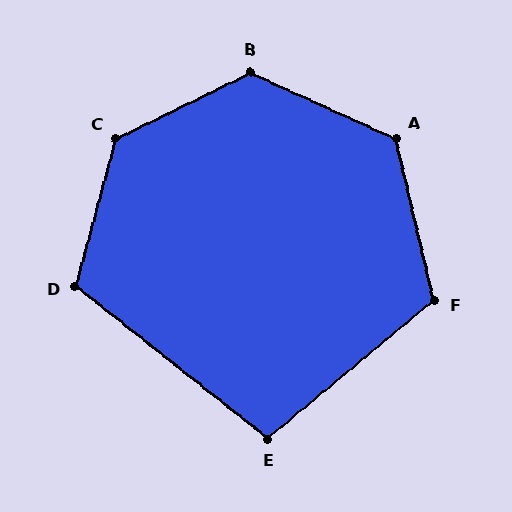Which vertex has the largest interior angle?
C, at approximately 131 degrees.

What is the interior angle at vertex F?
Approximately 117 degrees (obtuse).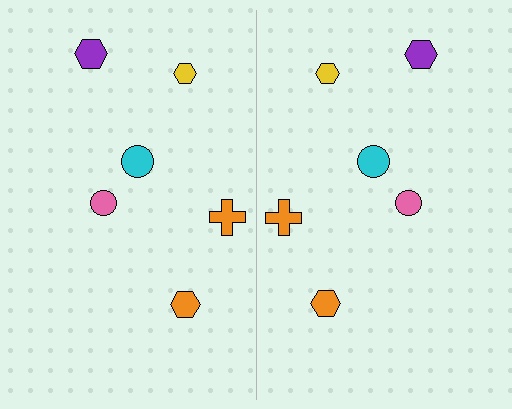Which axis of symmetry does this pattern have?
The pattern has a vertical axis of symmetry running through the center of the image.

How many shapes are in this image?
There are 12 shapes in this image.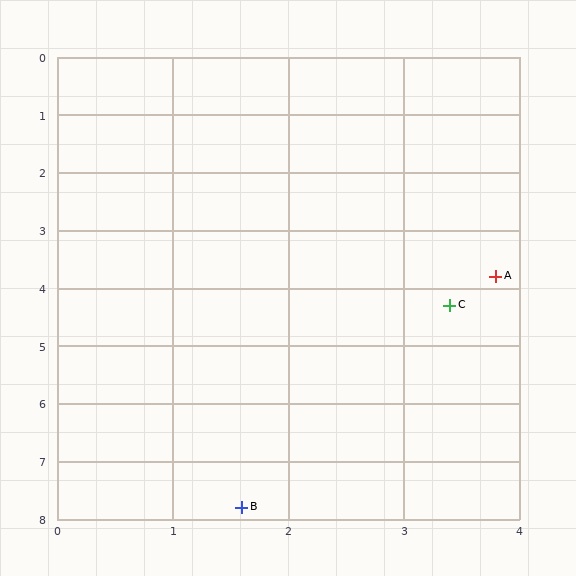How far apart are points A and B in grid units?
Points A and B are about 4.6 grid units apart.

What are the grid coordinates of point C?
Point C is at approximately (3.4, 4.3).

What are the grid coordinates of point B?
Point B is at approximately (1.6, 7.8).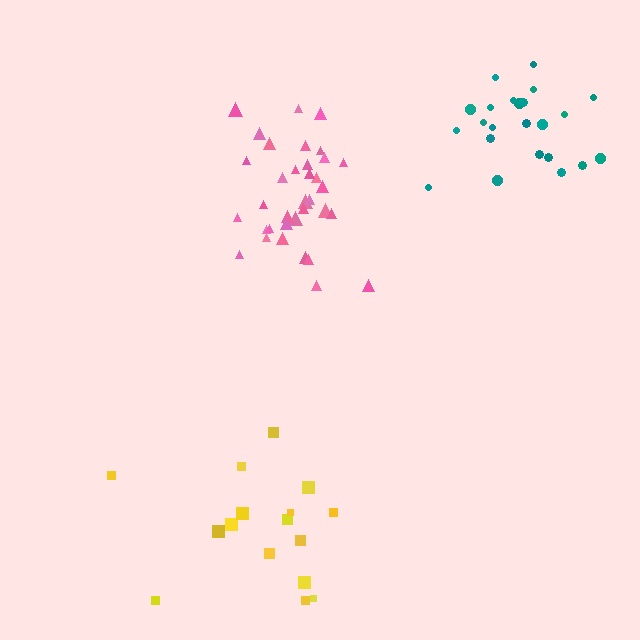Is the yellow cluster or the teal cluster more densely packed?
Teal.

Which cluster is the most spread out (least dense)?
Yellow.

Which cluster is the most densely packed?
Pink.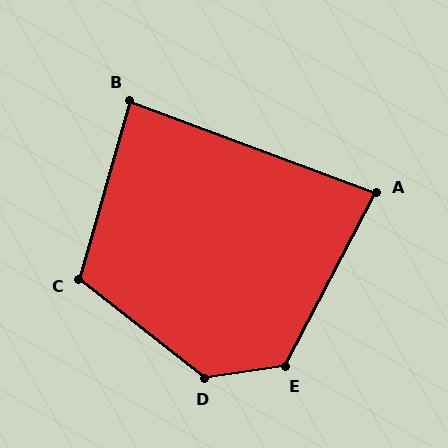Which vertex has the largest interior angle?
D, at approximately 134 degrees.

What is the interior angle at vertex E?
Approximately 125 degrees (obtuse).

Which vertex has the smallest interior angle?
A, at approximately 83 degrees.